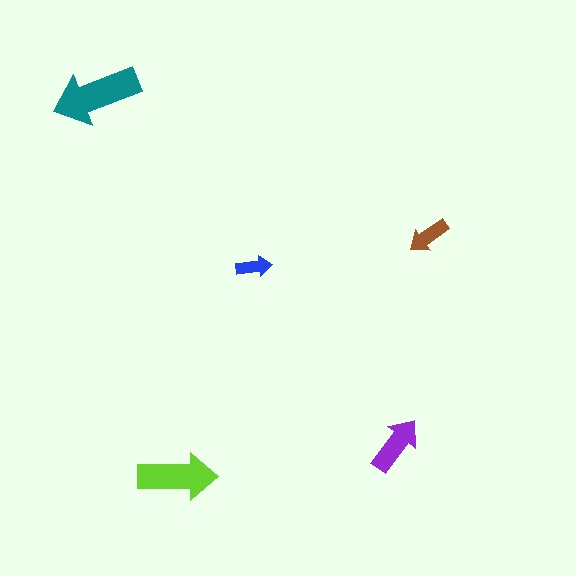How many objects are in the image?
There are 5 objects in the image.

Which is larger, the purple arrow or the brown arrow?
The purple one.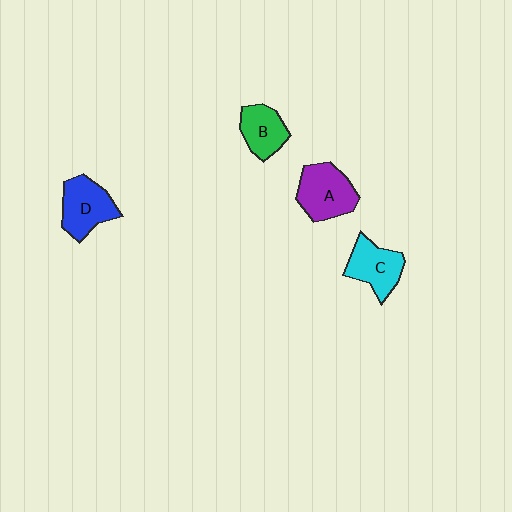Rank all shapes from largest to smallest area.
From largest to smallest: A (purple), D (blue), C (cyan), B (green).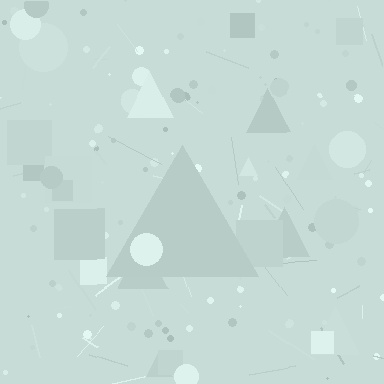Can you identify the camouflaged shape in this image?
The camouflaged shape is a triangle.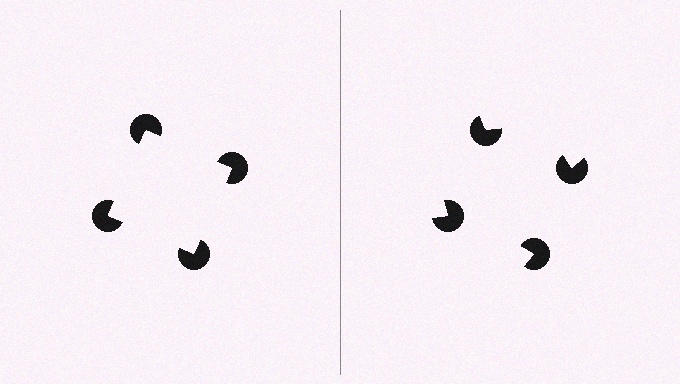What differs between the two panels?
The pac-man discs are positioned identically on both sides; only the wedge orientations differ. On the left they align to a square; on the right they are misaligned.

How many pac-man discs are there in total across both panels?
8 — 4 on each side.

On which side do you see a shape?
An illusory square appears on the left side. On the right side the wedge cuts are rotated, so no coherent shape forms.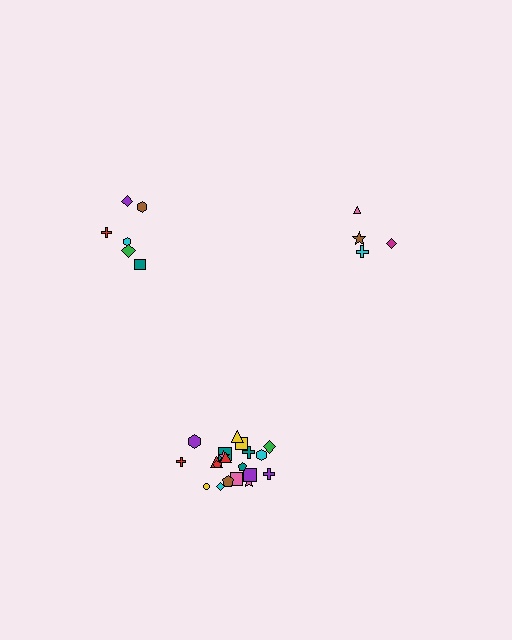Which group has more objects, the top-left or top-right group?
The top-left group.